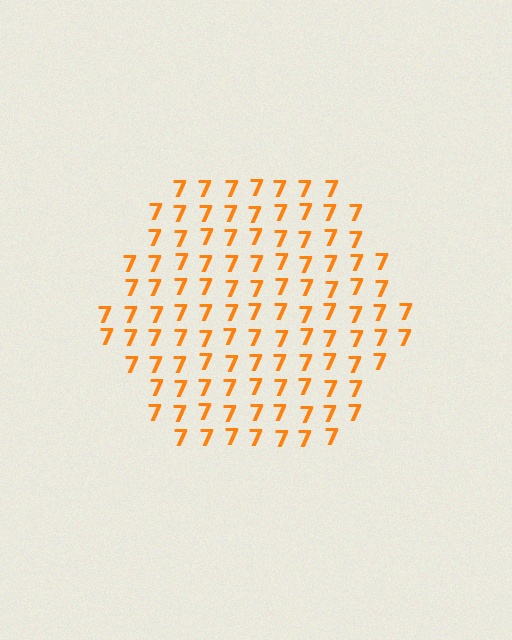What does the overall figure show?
The overall figure shows a hexagon.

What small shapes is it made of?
It is made of small digit 7's.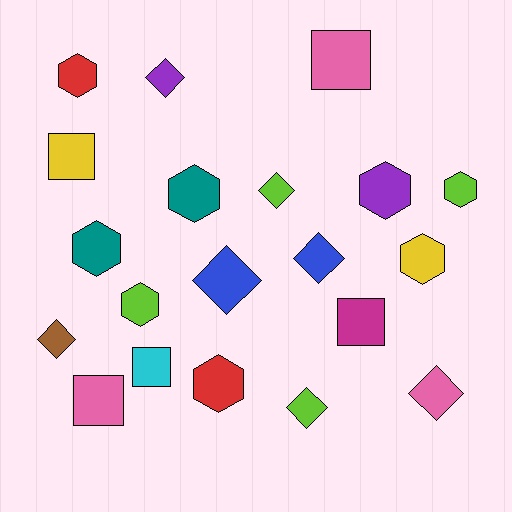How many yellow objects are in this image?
There are 2 yellow objects.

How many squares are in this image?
There are 5 squares.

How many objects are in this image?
There are 20 objects.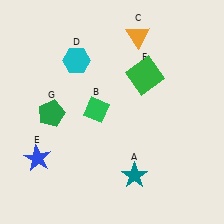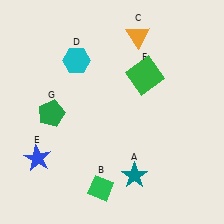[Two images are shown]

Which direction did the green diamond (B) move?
The green diamond (B) moved down.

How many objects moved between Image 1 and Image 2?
1 object moved between the two images.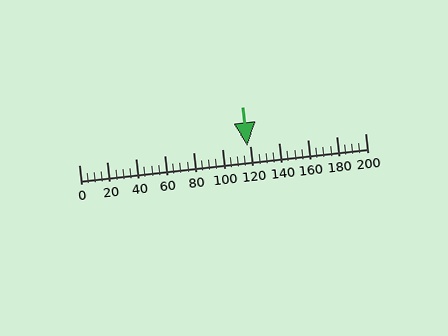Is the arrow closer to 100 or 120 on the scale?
The arrow is closer to 120.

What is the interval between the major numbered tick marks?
The major tick marks are spaced 20 units apart.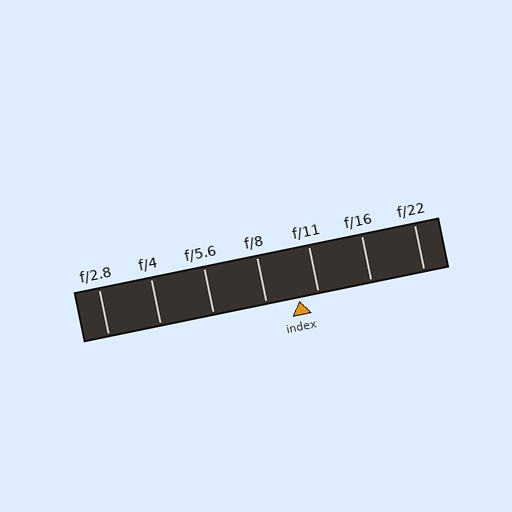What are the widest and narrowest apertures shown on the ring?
The widest aperture shown is f/2.8 and the narrowest is f/22.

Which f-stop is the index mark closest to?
The index mark is closest to f/11.